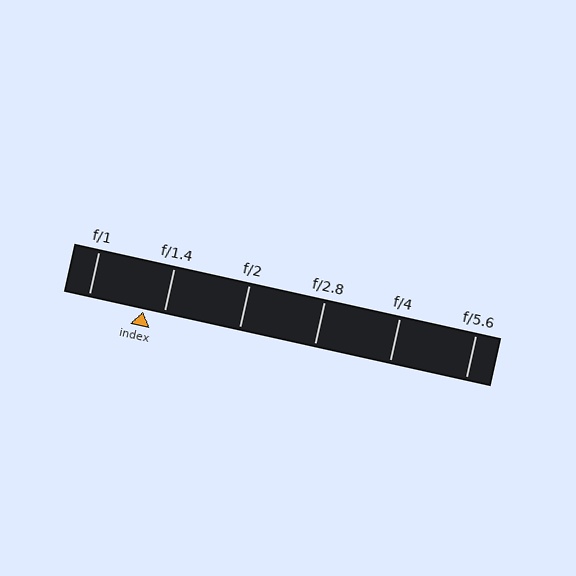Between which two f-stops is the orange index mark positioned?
The index mark is between f/1 and f/1.4.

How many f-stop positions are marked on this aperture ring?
There are 6 f-stop positions marked.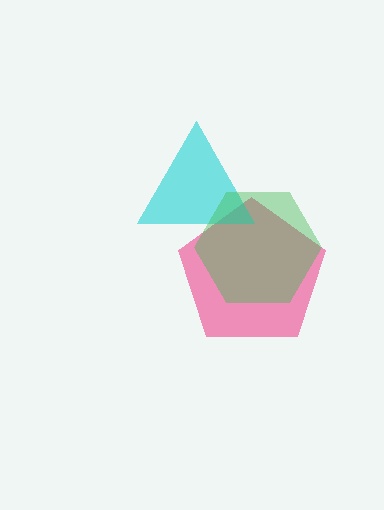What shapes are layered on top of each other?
The layered shapes are: a pink pentagon, a cyan triangle, a green hexagon.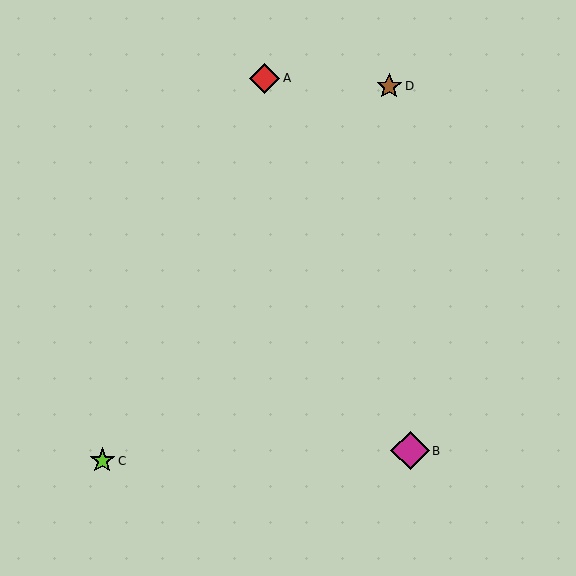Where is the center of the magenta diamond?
The center of the magenta diamond is at (410, 451).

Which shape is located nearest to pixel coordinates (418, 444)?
The magenta diamond (labeled B) at (410, 451) is nearest to that location.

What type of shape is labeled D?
Shape D is a brown star.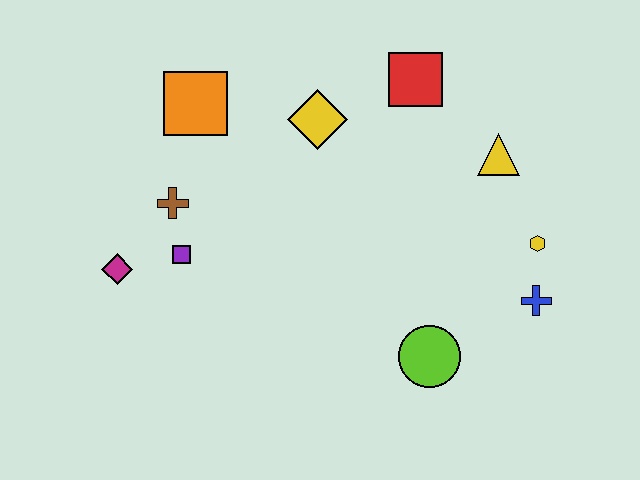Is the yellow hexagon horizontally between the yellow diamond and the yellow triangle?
No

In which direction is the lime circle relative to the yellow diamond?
The lime circle is below the yellow diamond.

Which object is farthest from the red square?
The magenta diamond is farthest from the red square.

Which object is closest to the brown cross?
The purple square is closest to the brown cross.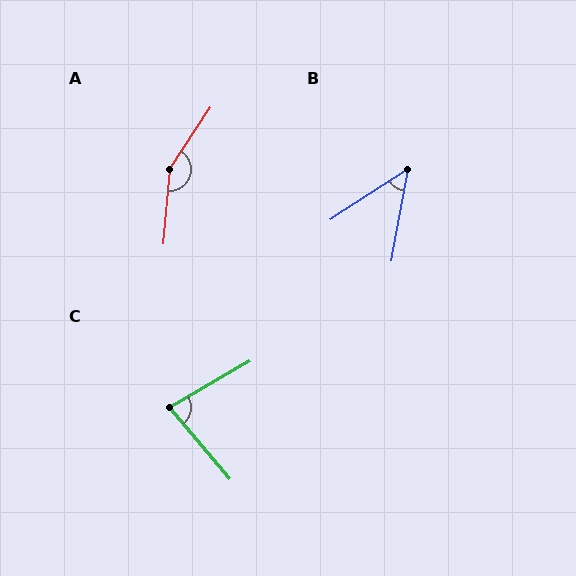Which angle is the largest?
A, at approximately 151 degrees.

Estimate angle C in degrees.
Approximately 80 degrees.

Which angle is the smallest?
B, at approximately 47 degrees.